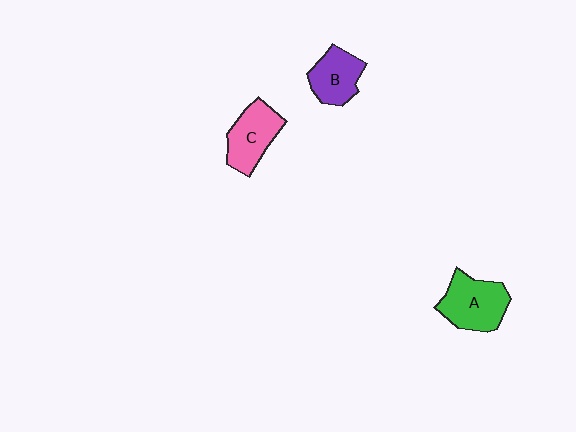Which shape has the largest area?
Shape A (green).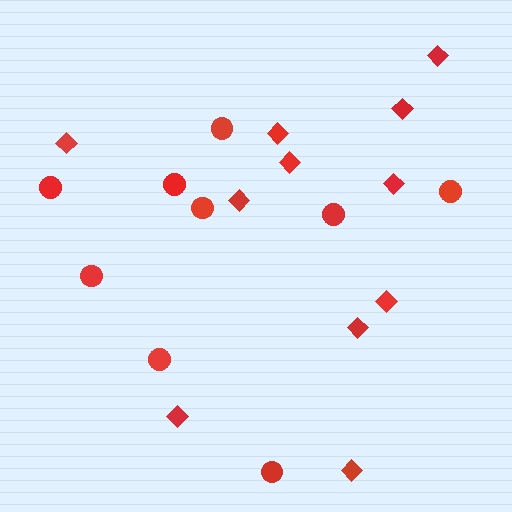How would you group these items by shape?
There are 2 groups: one group of circles (9) and one group of diamonds (11).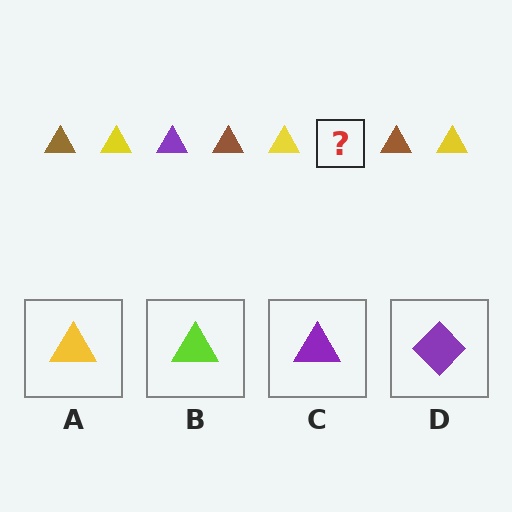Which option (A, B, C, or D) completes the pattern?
C.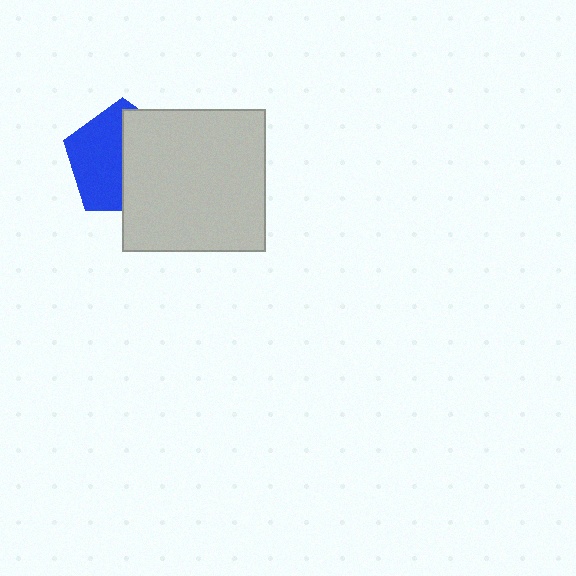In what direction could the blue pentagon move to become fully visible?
The blue pentagon could move left. That would shift it out from behind the light gray square entirely.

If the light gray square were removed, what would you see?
You would see the complete blue pentagon.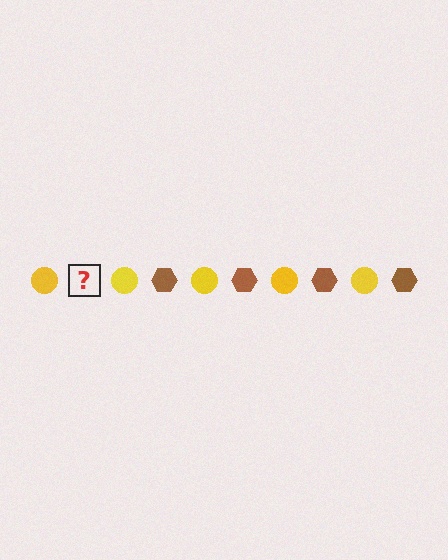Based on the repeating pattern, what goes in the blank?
The blank should be a brown hexagon.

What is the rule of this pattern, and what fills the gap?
The rule is that the pattern alternates between yellow circle and brown hexagon. The gap should be filled with a brown hexagon.